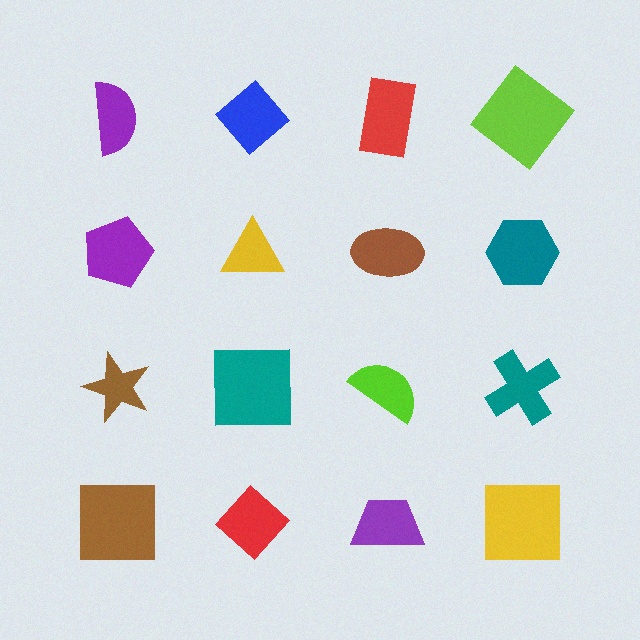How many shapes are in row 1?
4 shapes.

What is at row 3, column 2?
A teal square.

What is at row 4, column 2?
A red diamond.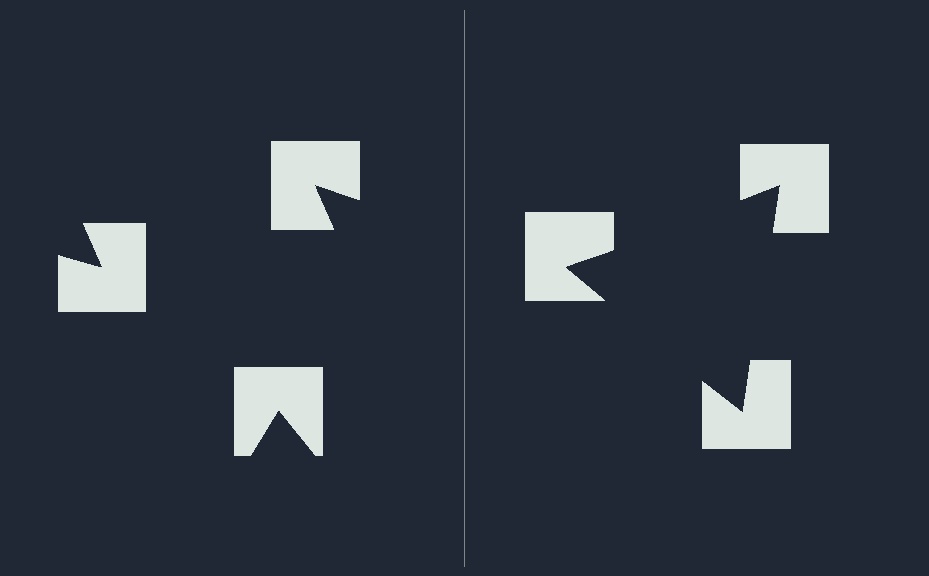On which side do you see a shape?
An illusory triangle appears on the right side. On the left side the wedge cuts are rotated, so no coherent shape forms.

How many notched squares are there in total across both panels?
6 — 3 on each side.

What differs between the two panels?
The notched squares are positioned identically on both sides; only the wedge orientations differ. On the right they align to a triangle; on the left they are misaligned.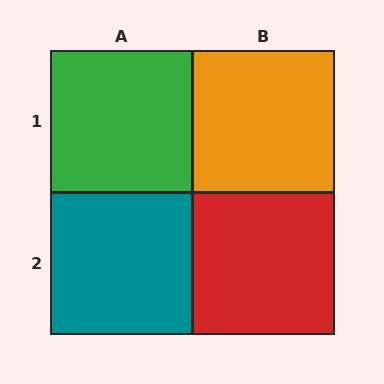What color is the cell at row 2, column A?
Teal.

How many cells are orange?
1 cell is orange.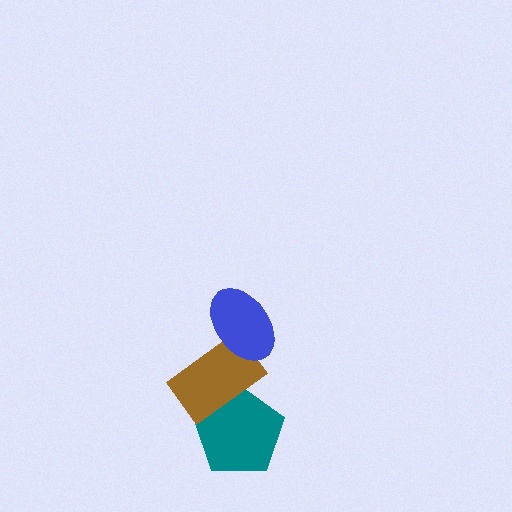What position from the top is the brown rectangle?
The brown rectangle is 2nd from the top.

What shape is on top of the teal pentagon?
The brown rectangle is on top of the teal pentagon.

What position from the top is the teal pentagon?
The teal pentagon is 3rd from the top.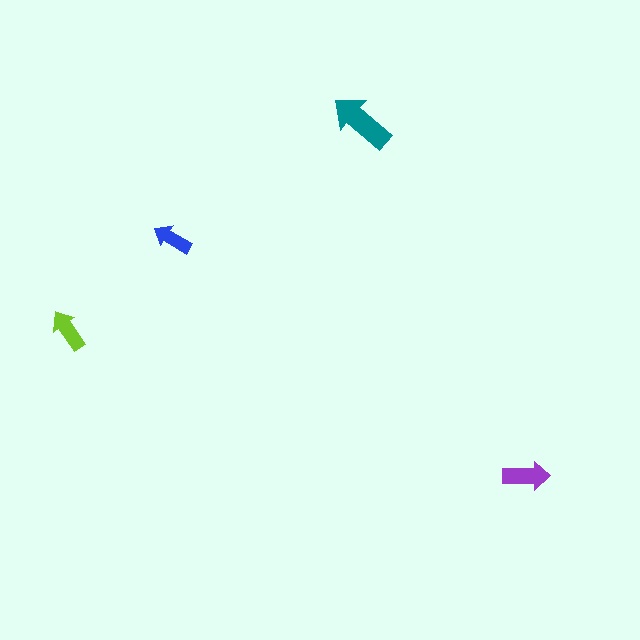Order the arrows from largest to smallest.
the teal one, the purple one, the lime one, the blue one.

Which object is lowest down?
The purple arrow is bottommost.